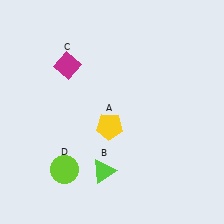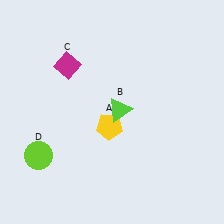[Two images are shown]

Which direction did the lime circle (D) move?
The lime circle (D) moved left.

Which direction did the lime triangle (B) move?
The lime triangle (B) moved up.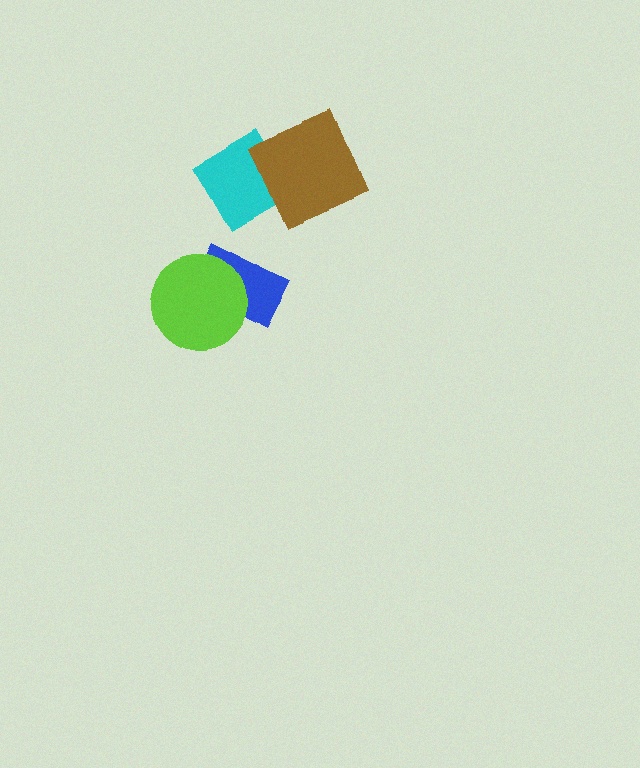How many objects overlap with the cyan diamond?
1 object overlaps with the cyan diamond.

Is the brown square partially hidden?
No, no other shape covers it.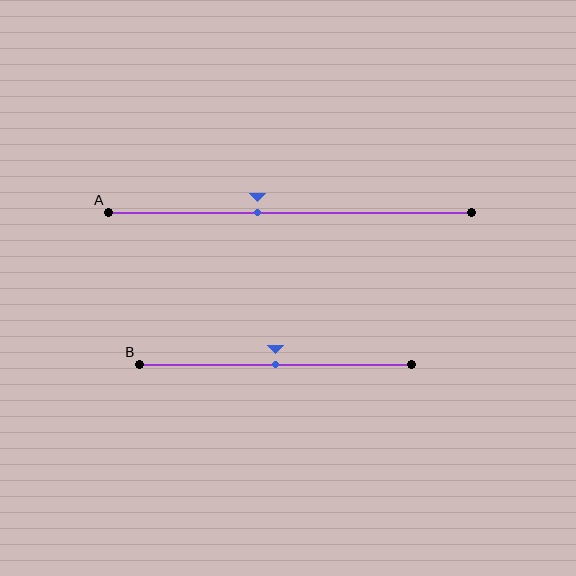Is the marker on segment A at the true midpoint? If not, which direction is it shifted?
No, the marker on segment A is shifted to the left by about 9% of the segment length.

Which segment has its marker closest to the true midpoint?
Segment B has its marker closest to the true midpoint.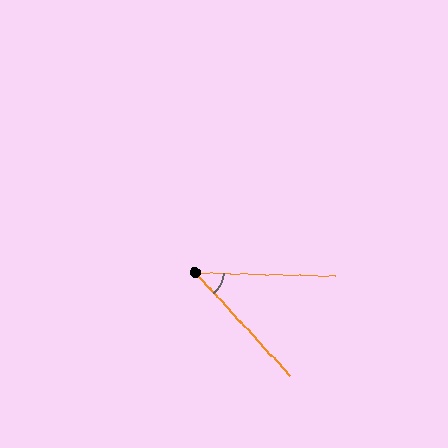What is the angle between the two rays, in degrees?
Approximately 46 degrees.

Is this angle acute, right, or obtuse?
It is acute.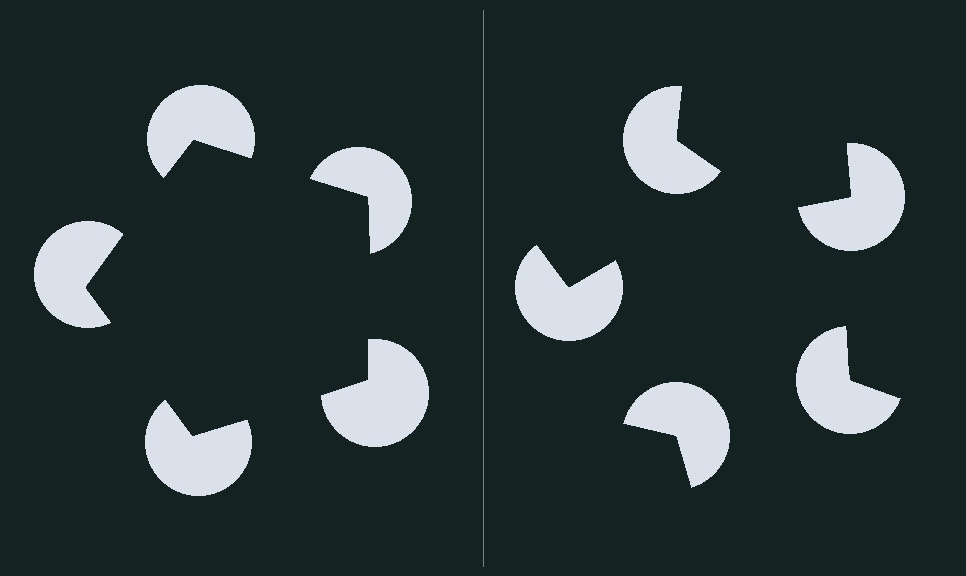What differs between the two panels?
The pac-man discs are positioned identically on both sides; only the wedge orientations differ. On the left they align to a pentagon; on the right they are misaligned.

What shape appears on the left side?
An illusory pentagon.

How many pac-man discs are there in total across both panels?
10 — 5 on each side.